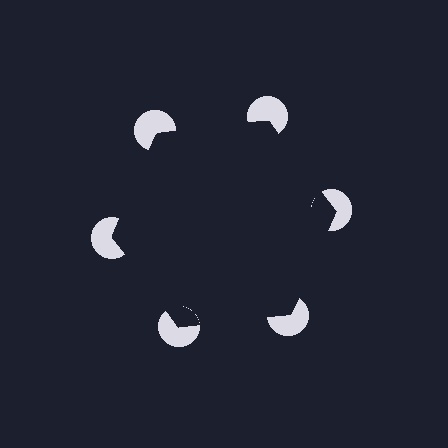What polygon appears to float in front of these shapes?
An illusory hexagon — its edges are inferred from the aligned wedge cuts in the pac-man discs, not physically drawn.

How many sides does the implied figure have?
6 sides.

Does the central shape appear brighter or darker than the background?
It typically appears slightly darker than the background, even though no actual brightness change is drawn.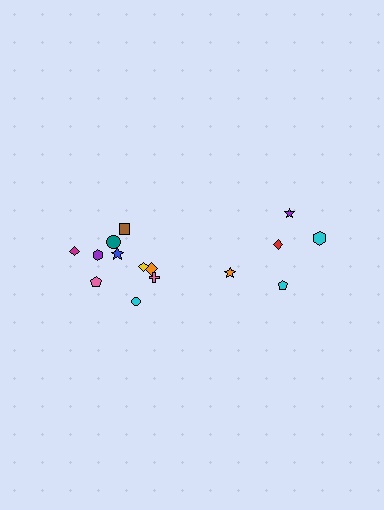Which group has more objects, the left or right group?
The left group.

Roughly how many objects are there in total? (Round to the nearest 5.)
Roughly 15 objects in total.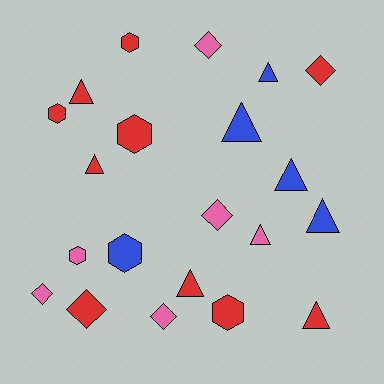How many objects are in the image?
There are 21 objects.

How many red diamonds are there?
There are 2 red diamonds.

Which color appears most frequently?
Red, with 10 objects.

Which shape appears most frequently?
Triangle, with 9 objects.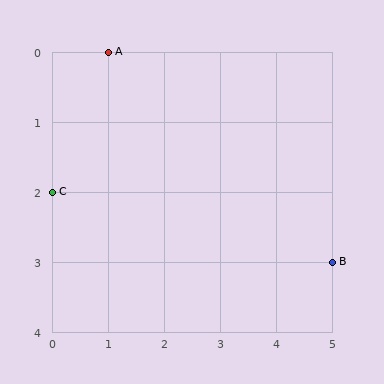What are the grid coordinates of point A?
Point A is at grid coordinates (1, 0).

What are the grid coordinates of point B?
Point B is at grid coordinates (5, 3).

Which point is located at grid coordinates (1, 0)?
Point A is at (1, 0).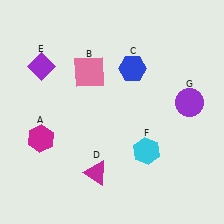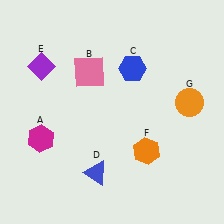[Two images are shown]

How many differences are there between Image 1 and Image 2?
There are 3 differences between the two images.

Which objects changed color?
D changed from magenta to blue. F changed from cyan to orange. G changed from purple to orange.